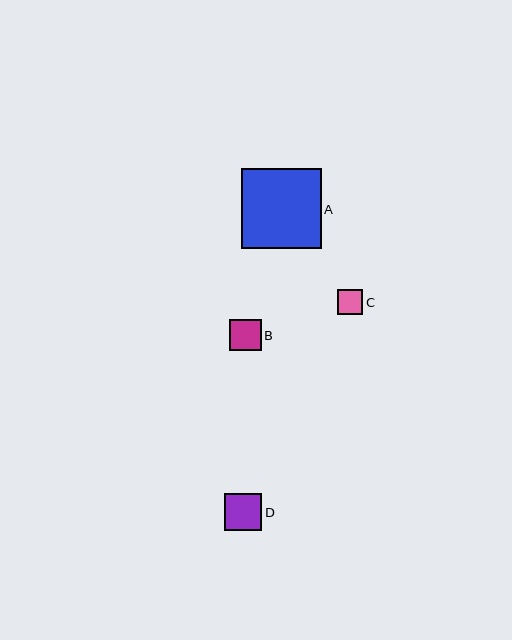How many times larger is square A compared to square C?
Square A is approximately 3.1 times the size of square C.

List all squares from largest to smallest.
From largest to smallest: A, D, B, C.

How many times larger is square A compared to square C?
Square A is approximately 3.1 times the size of square C.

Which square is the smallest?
Square C is the smallest with a size of approximately 25 pixels.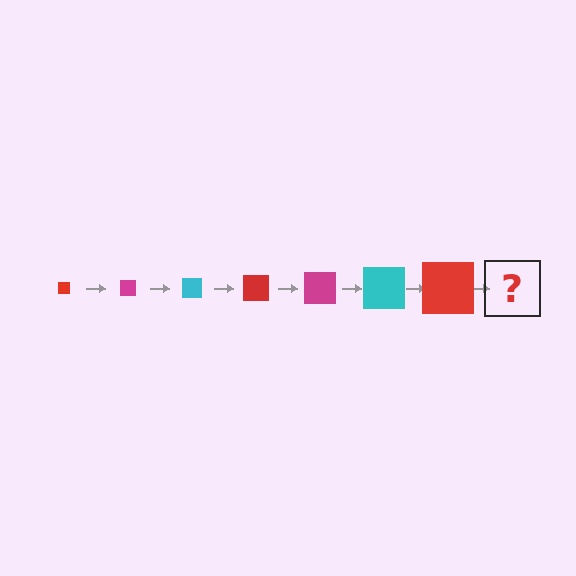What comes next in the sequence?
The next element should be a magenta square, larger than the previous one.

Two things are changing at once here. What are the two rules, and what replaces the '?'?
The two rules are that the square grows larger each step and the color cycles through red, magenta, and cyan. The '?' should be a magenta square, larger than the previous one.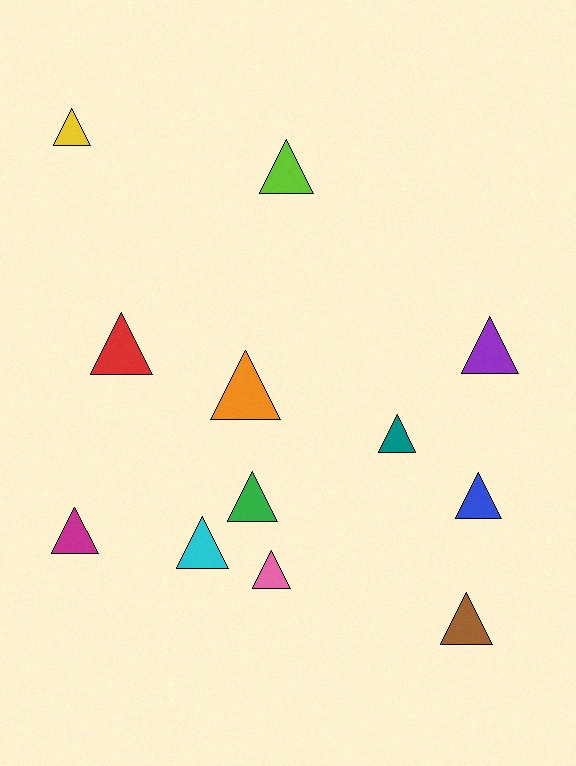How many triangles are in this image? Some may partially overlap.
There are 12 triangles.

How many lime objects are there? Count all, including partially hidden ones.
There is 1 lime object.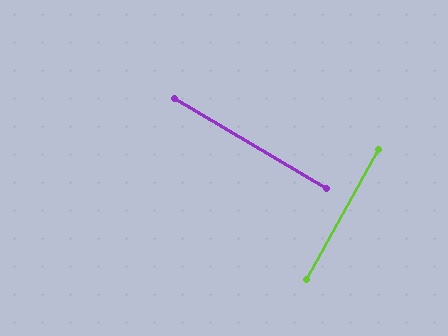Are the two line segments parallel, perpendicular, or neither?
Perpendicular — they meet at approximately 88°.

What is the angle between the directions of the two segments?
Approximately 88 degrees.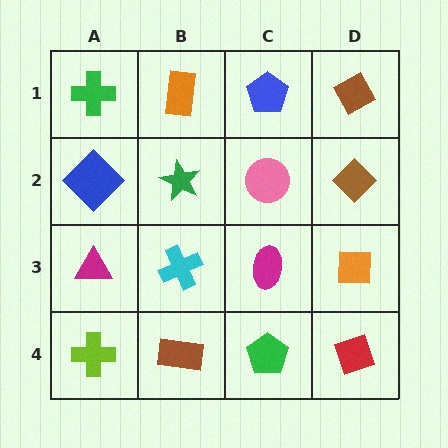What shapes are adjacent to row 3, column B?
A green star (row 2, column B), a brown rectangle (row 4, column B), a magenta triangle (row 3, column A), a magenta ellipse (row 3, column C).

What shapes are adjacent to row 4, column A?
A magenta triangle (row 3, column A), a brown rectangle (row 4, column B).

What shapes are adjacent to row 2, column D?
A brown diamond (row 1, column D), an orange square (row 3, column D), a pink circle (row 2, column C).